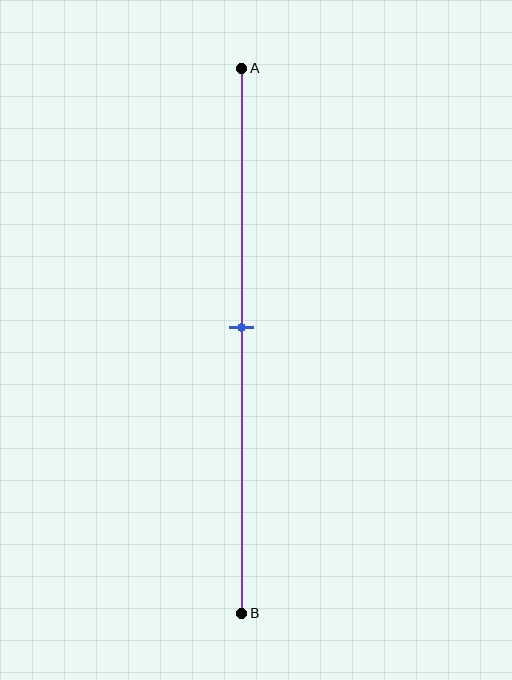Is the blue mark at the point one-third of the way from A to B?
No, the mark is at about 50% from A, not at the 33% one-third point.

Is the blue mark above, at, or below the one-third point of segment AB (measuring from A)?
The blue mark is below the one-third point of segment AB.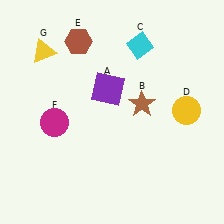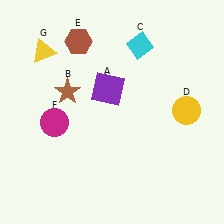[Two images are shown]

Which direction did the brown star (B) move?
The brown star (B) moved left.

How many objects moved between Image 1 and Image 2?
1 object moved between the two images.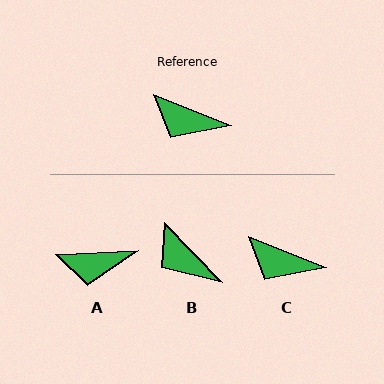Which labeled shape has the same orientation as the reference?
C.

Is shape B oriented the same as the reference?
No, it is off by about 25 degrees.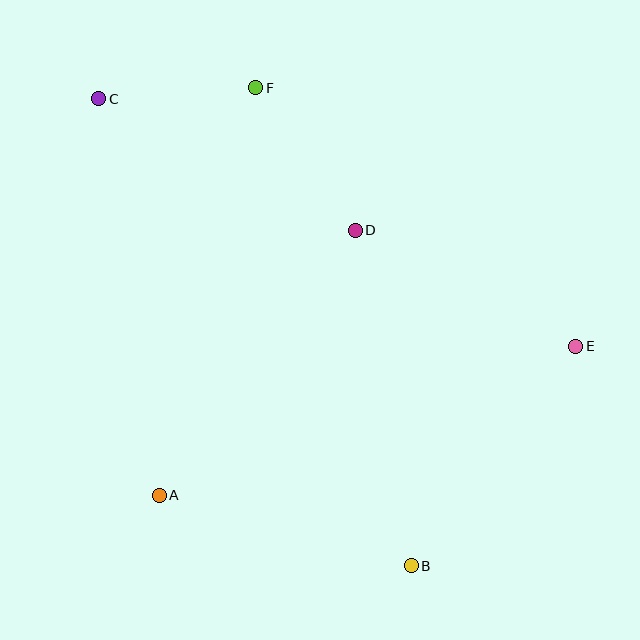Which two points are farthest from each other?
Points B and C are farthest from each other.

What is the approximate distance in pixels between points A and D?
The distance between A and D is approximately 329 pixels.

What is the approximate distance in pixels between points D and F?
The distance between D and F is approximately 174 pixels.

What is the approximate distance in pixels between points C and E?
The distance between C and E is approximately 537 pixels.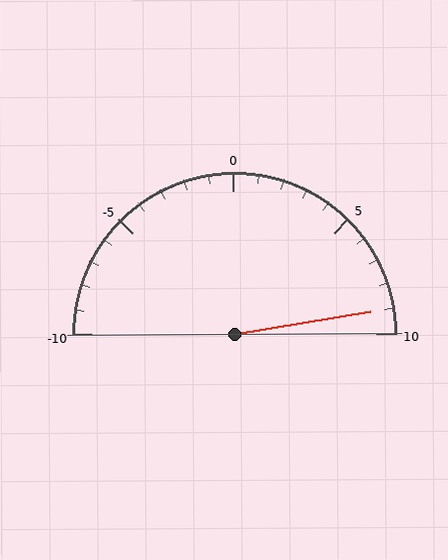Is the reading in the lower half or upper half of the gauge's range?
The reading is in the upper half of the range (-10 to 10).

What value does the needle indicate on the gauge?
The needle indicates approximately 9.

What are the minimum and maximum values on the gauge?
The gauge ranges from -10 to 10.